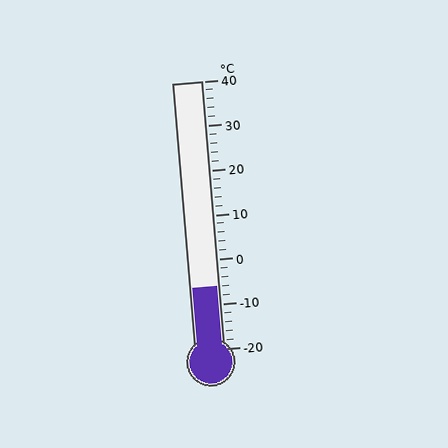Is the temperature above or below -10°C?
The temperature is above -10°C.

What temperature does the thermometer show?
The thermometer shows approximately -6°C.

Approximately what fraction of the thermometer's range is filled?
The thermometer is filled to approximately 25% of its range.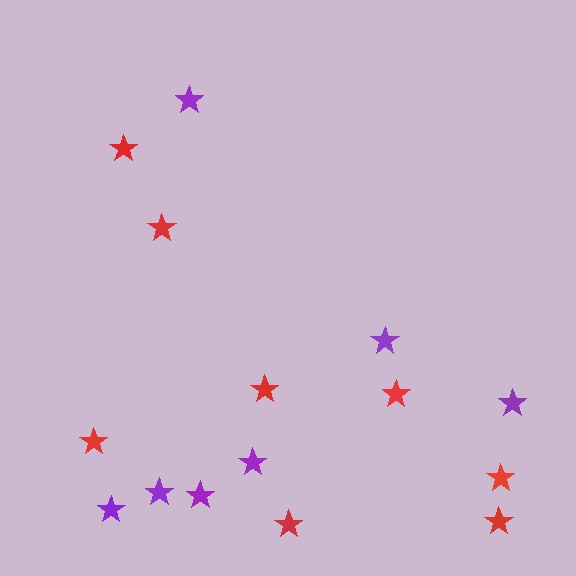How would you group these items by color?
There are 2 groups: one group of purple stars (7) and one group of red stars (8).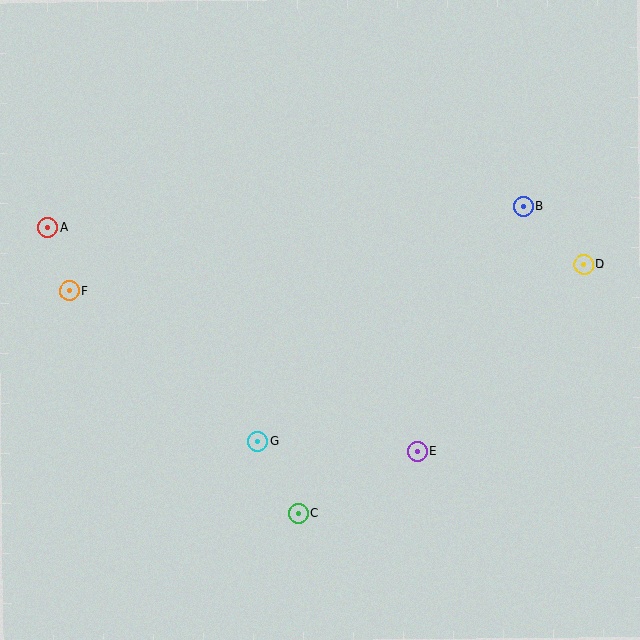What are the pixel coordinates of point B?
Point B is at (523, 206).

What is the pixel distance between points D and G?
The distance between D and G is 371 pixels.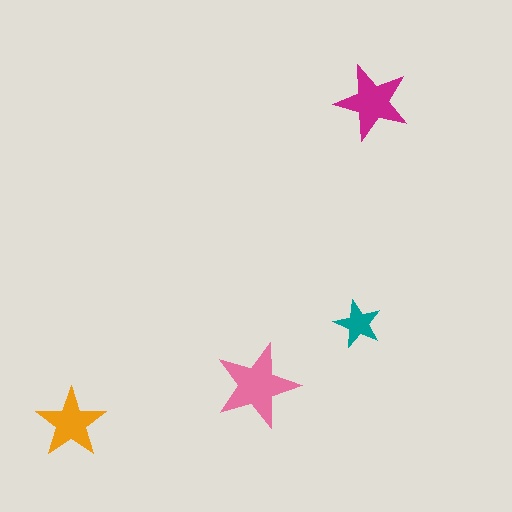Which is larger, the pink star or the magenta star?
The pink one.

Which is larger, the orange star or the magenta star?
The magenta one.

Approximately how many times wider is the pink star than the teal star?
About 2 times wider.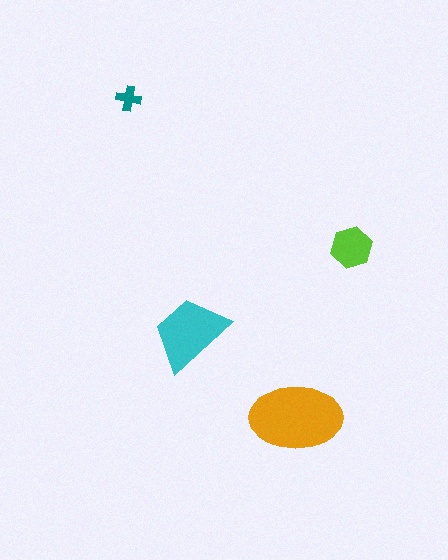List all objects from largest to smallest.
The orange ellipse, the cyan trapezoid, the lime hexagon, the teal cross.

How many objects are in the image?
There are 4 objects in the image.